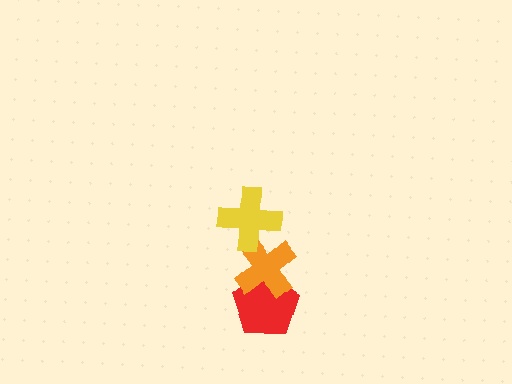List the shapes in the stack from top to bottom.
From top to bottom: the yellow cross, the orange cross, the red pentagon.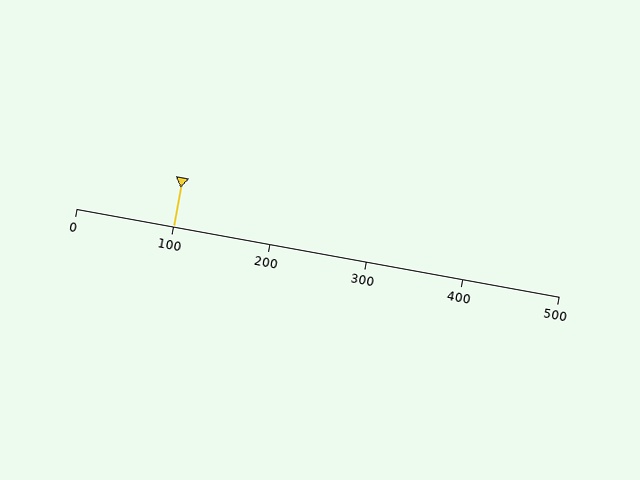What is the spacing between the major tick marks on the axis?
The major ticks are spaced 100 apart.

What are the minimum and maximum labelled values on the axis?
The axis runs from 0 to 500.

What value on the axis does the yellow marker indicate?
The marker indicates approximately 100.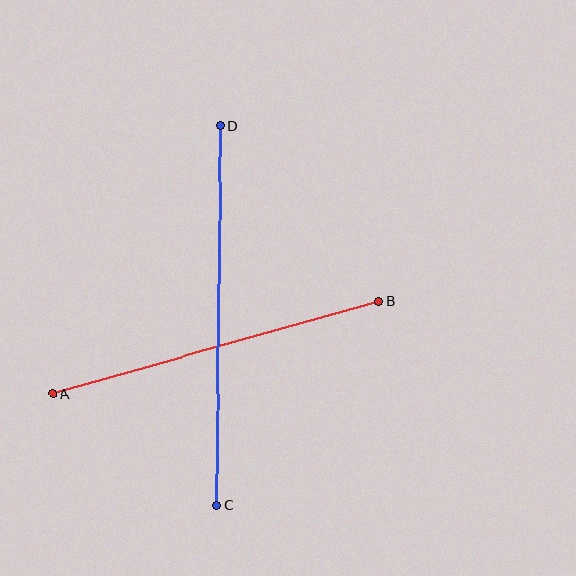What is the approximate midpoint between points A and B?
The midpoint is at approximately (216, 348) pixels.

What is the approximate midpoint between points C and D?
The midpoint is at approximately (219, 316) pixels.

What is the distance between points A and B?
The distance is approximately 339 pixels.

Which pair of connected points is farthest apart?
Points C and D are farthest apart.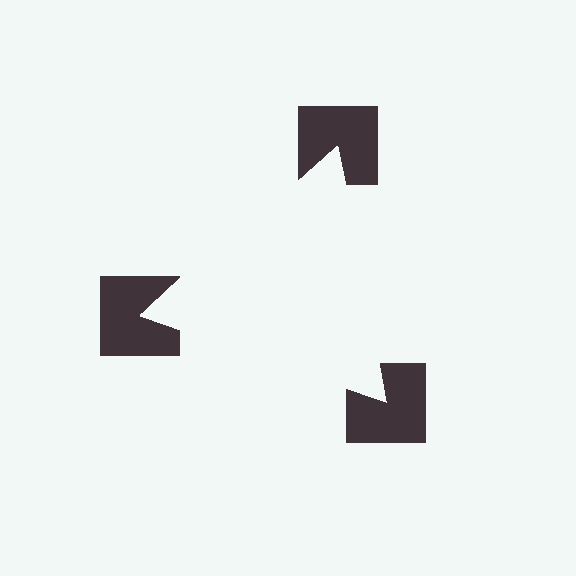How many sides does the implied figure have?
3 sides.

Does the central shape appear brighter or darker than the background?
It typically appears slightly brighter than the background, even though no actual brightness change is drawn.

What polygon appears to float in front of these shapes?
An illusory triangle — its edges are inferred from the aligned wedge cuts in the notched squares, not physically drawn.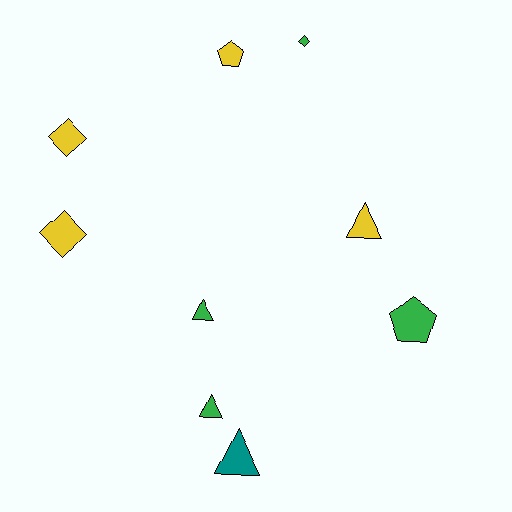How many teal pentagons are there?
There are no teal pentagons.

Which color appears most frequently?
Green, with 4 objects.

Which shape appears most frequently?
Triangle, with 4 objects.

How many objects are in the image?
There are 9 objects.